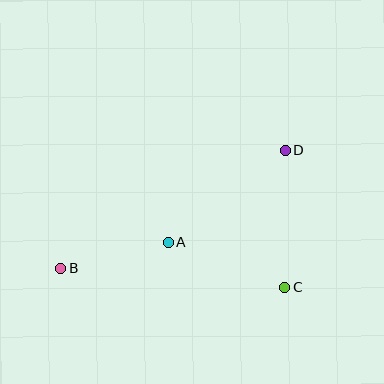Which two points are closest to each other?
Points A and B are closest to each other.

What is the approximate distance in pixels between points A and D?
The distance between A and D is approximately 149 pixels.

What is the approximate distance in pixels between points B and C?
The distance between B and C is approximately 225 pixels.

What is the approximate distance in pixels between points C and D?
The distance between C and D is approximately 137 pixels.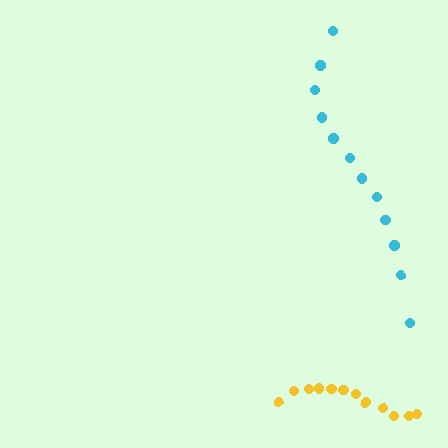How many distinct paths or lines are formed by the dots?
There are 2 distinct paths.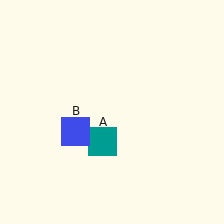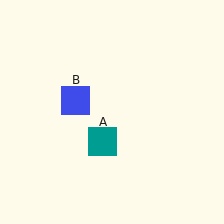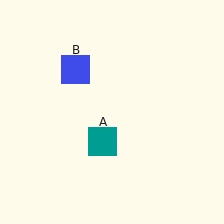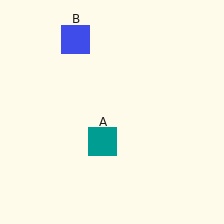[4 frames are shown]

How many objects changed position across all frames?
1 object changed position: blue square (object B).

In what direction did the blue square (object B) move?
The blue square (object B) moved up.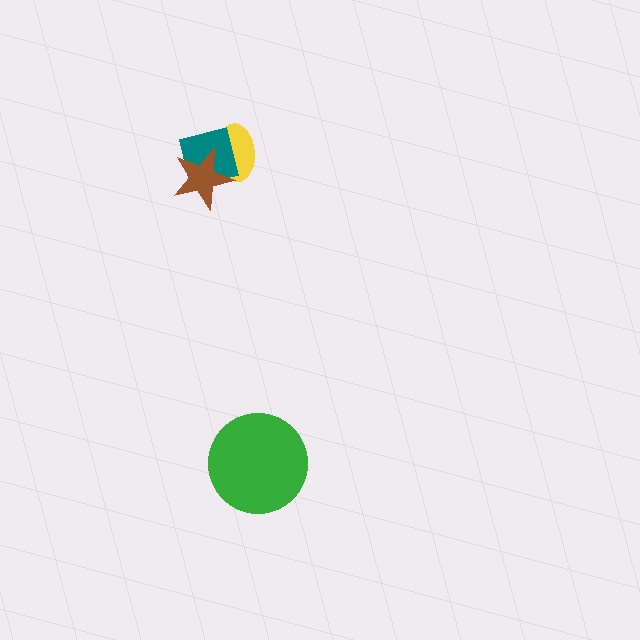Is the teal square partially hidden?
Yes, it is partially covered by another shape.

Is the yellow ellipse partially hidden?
Yes, it is partially covered by another shape.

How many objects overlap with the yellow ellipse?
2 objects overlap with the yellow ellipse.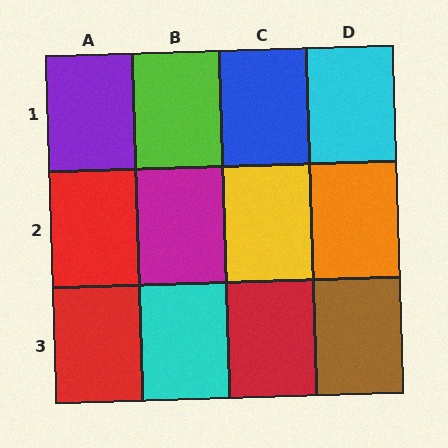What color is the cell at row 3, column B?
Cyan.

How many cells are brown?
1 cell is brown.